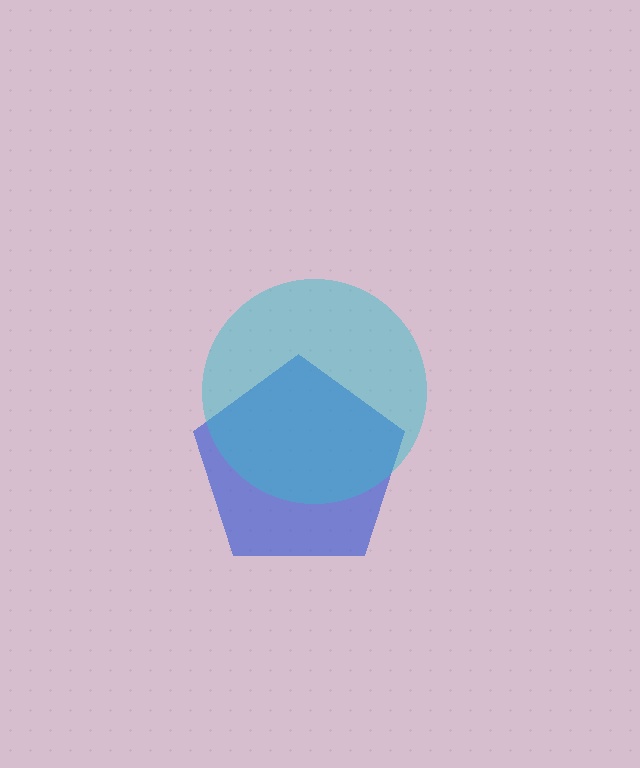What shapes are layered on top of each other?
The layered shapes are: a blue pentagon, a cyan circle.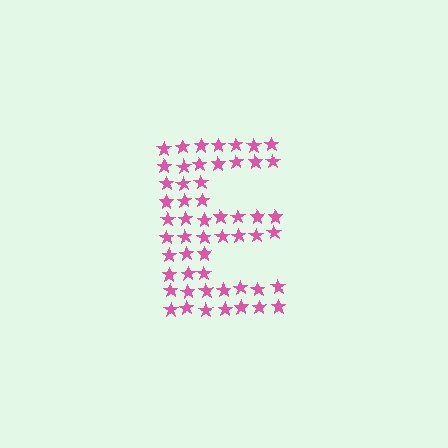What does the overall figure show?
The overall figure shows the letter E.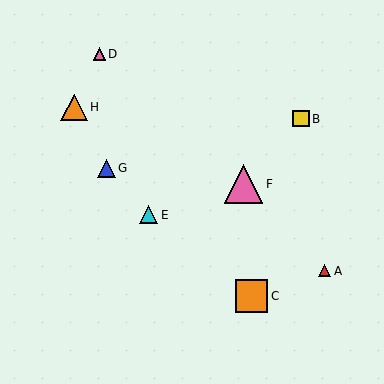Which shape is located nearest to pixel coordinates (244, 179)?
The pink triangle (labeled F) at (243, 184) is nearest to that location.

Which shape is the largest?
The pink triangle (labeled F) is the largest.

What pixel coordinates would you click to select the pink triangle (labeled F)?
Click at (243, 184) to select the pink triangle F.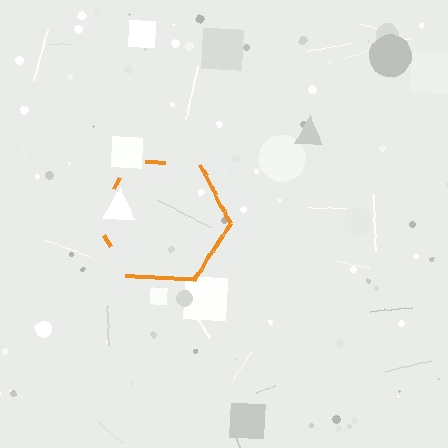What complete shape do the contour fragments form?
The contour fragments form a hexagon.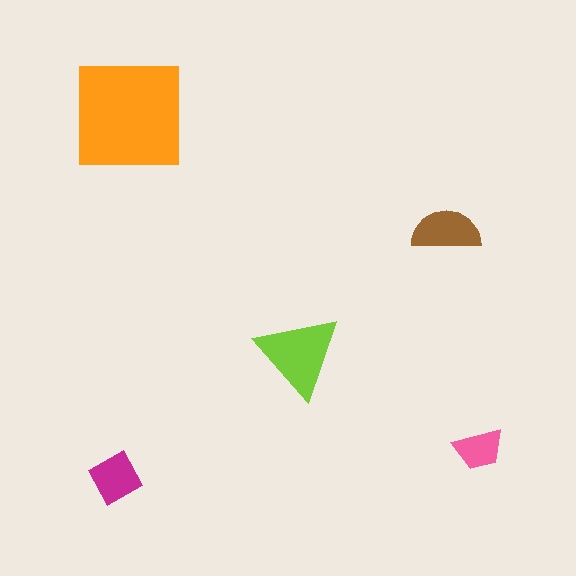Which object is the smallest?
The pink trapezoid.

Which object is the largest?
The orange square.